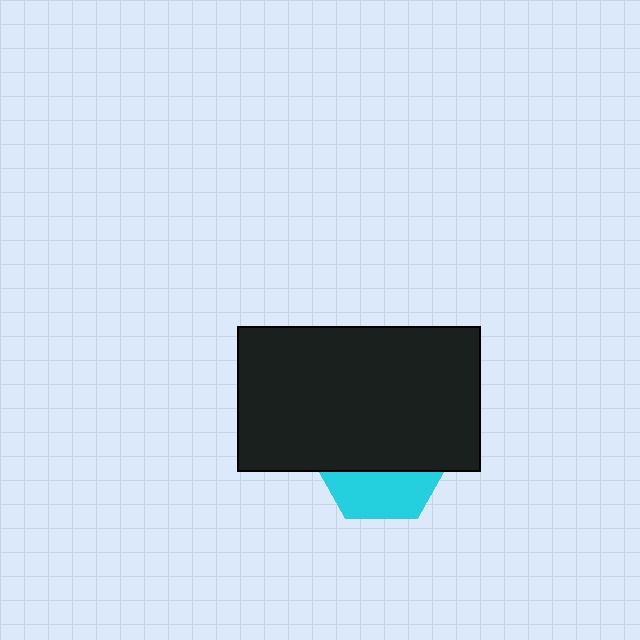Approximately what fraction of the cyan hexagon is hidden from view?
Roughly 65% of the cyan hexagon is hidden behind the black rectangle.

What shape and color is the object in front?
The object in front is a black rectangle.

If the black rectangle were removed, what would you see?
You would see the complete cyan hexagon.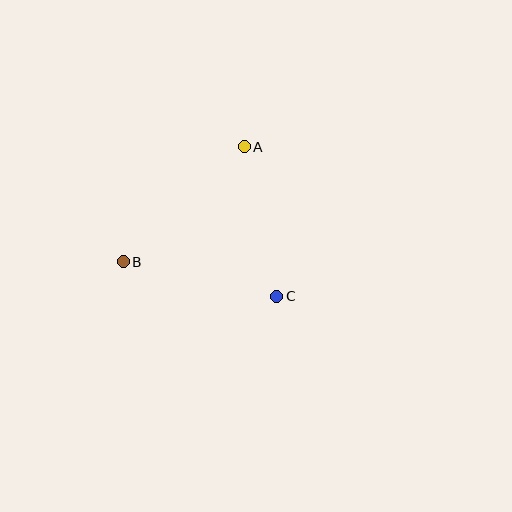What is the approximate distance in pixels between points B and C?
The distance between B and C is approximately 157 pixels.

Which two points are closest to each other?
Points A and C are closest to each other.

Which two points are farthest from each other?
Points A and B are farthest from each other.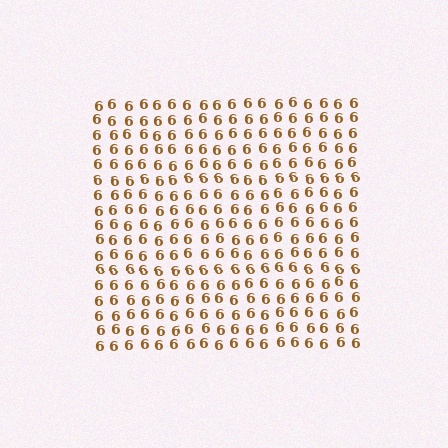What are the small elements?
The small elements are digit 6's.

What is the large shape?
The large shape is a square.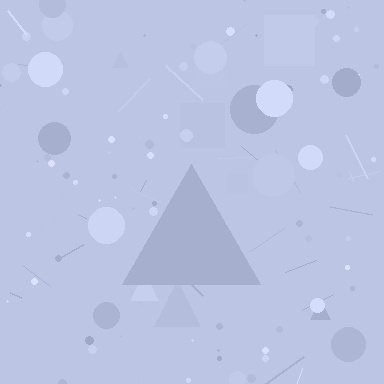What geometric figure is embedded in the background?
A triangle is embedded in the background.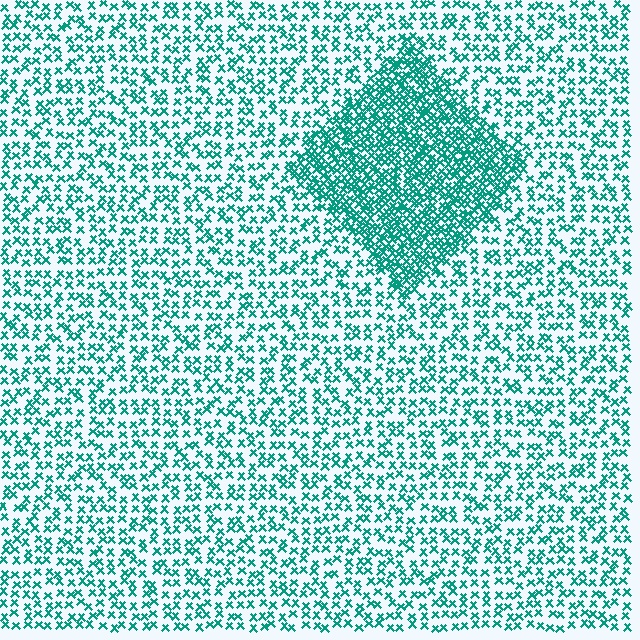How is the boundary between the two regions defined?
The boundary is defined by a change in element density (approximately 2.4x ratio). All elements are the same color, size, and shape.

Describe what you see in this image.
The image contains small teal elements arranged at two different densities. A diamond-shaped region is visible where the elements are more densely packed than the surrounding area.